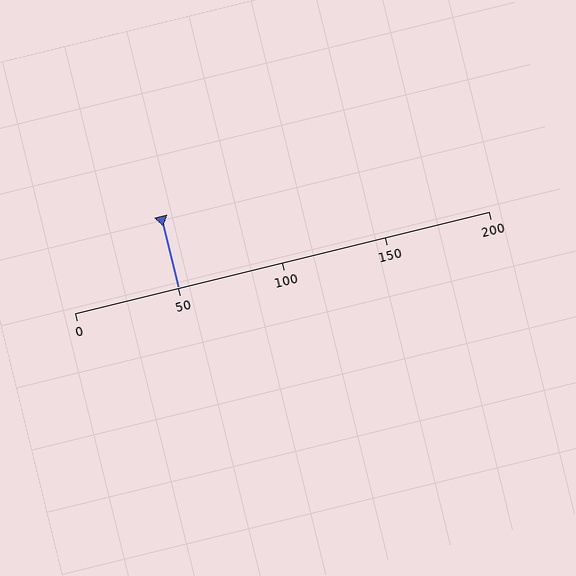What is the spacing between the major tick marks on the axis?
The major ticks are spaced 50 apart.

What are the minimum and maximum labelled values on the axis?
The axis runs from 0 to 200.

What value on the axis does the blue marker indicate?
The marker indicates approximately 50.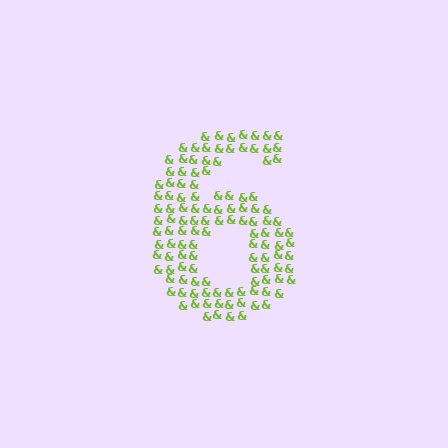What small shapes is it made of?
It is made of small ampersands.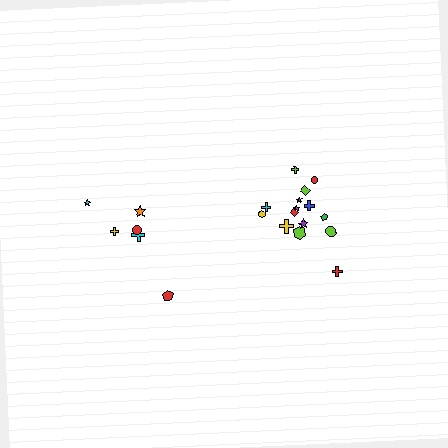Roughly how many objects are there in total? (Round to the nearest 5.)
Roughly 20 objects in total.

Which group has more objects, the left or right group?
The right group.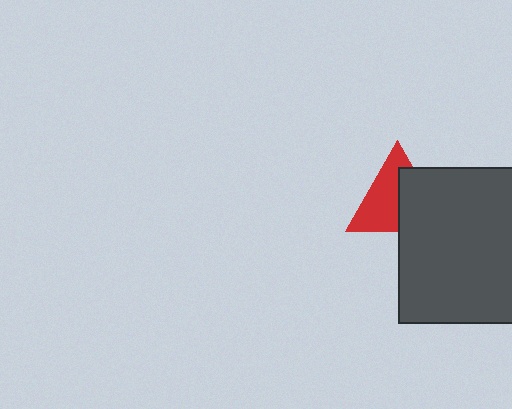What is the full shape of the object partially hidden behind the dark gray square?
The partially hidden object is a red triangle.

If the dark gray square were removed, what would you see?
You would see the complete red triangle.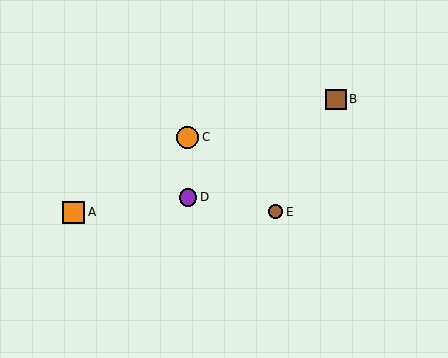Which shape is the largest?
The orange square (labeled A) is the largest.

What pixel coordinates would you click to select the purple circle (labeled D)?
Click at (188, 197) to select the purple circle D.